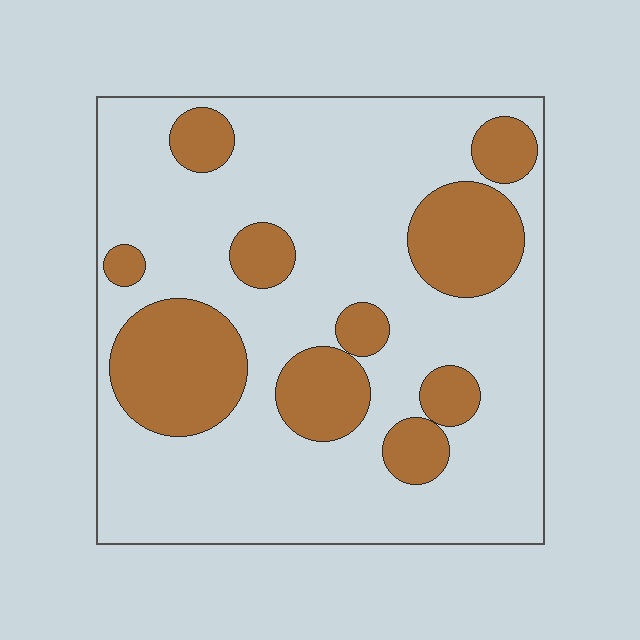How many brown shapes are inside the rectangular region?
10.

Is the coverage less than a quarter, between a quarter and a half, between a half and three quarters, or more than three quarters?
Between a quarter and a half.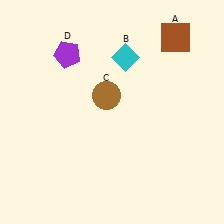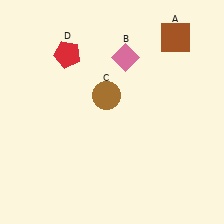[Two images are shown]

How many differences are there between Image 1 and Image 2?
There are 2 differences between the two images.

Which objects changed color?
B changed from cyan to pink. D changed from purple to red.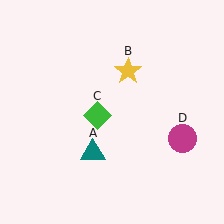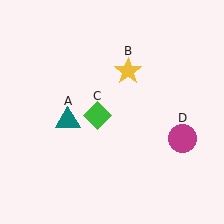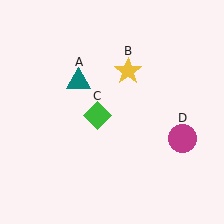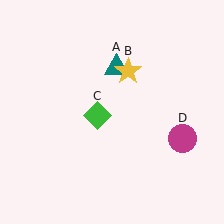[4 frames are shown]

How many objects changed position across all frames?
1 object changed position: teal triangle (object A).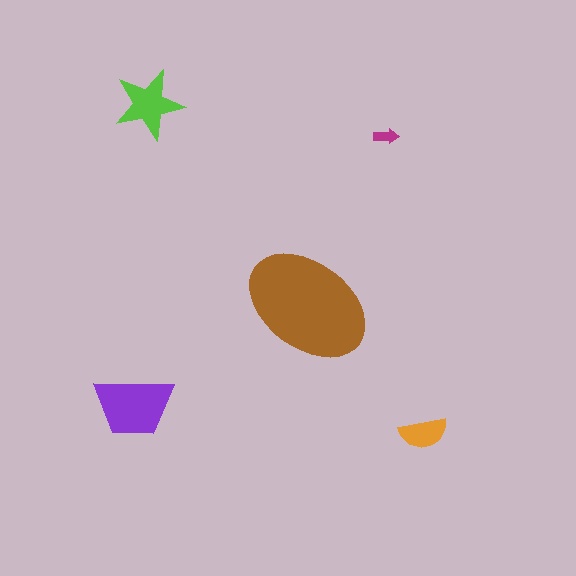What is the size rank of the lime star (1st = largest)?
3rd.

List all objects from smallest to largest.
The magenta arrow, the orange semicircle, the lime star, the purple trapezoid, the brown ellipse.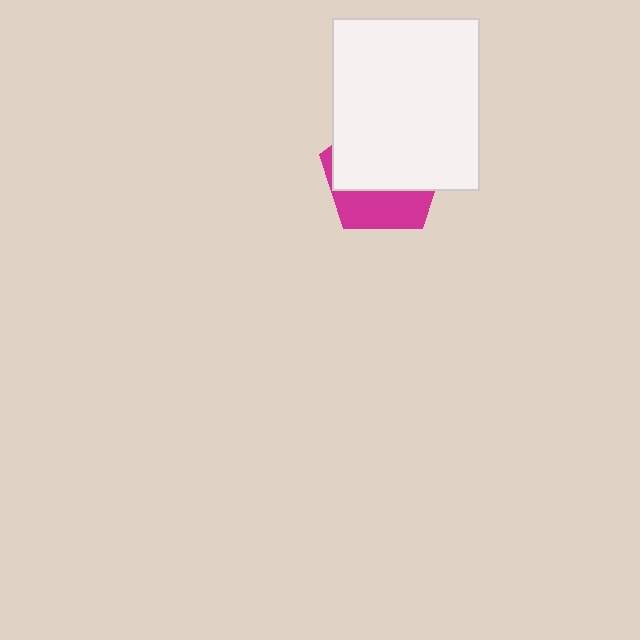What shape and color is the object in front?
The object in front is a white rectangle.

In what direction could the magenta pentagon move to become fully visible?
The magenta pentagon could move down. That would shift it out from behind the white rectangle entirely.